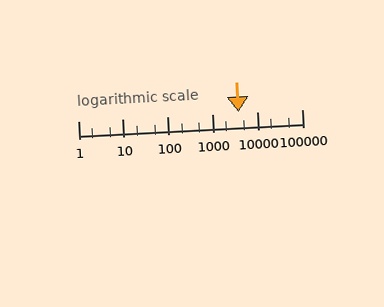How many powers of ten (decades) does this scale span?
The scale spans 5 decades, from 1 to 100000.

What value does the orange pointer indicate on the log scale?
The pointer indicates approximately 3800.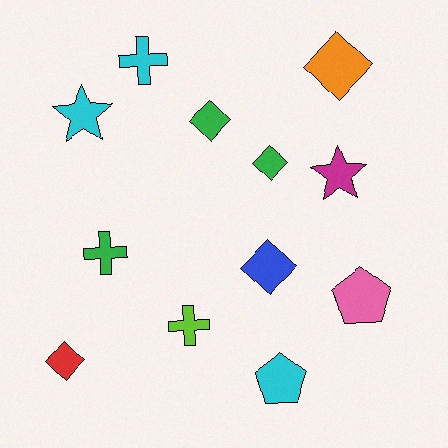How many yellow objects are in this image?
There are no yellow objects.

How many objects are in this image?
There are 12 objects.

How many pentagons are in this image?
There are 2 pentagons.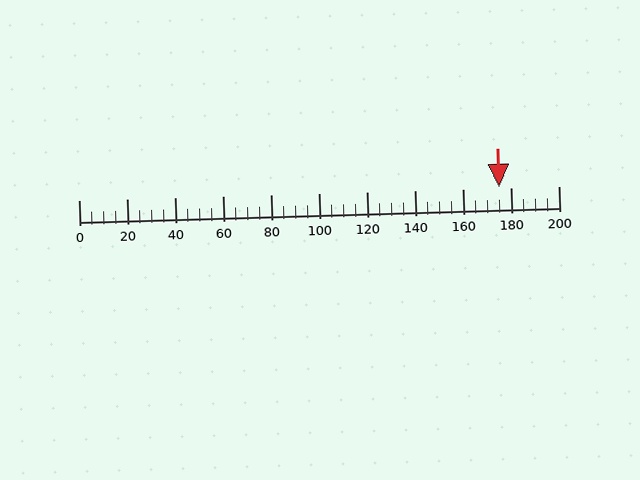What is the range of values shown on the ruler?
The ruler shows values from 0 to 200.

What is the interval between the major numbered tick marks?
The major tick marks are spaced 20 units apart.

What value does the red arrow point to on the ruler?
The red arrow points to approximately 175.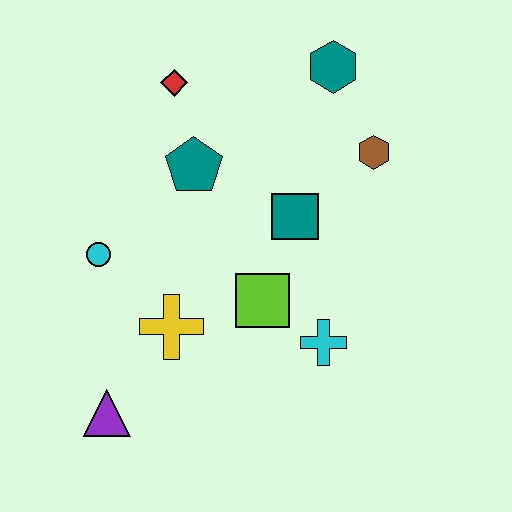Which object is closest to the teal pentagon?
The red diamond is closest to the teal pentagon.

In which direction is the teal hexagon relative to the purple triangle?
The teal hexagon is above the purple triangle.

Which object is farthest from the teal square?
The purple triangle is farthest from the teal square.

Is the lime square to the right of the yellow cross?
Yes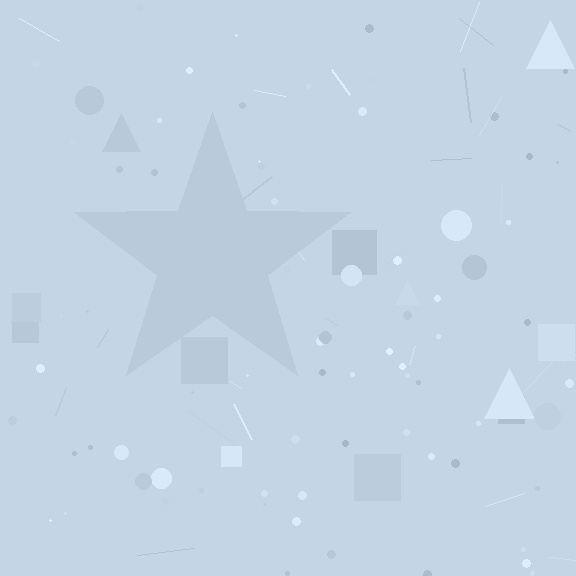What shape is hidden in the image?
A star is hidden in the image.